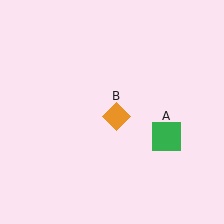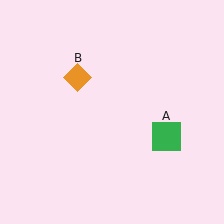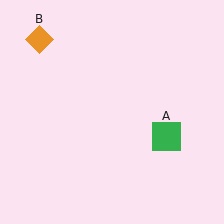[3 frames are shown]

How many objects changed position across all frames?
1 object changed position: orange diamond (object B).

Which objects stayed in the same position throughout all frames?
Green square (object A) remained stationary.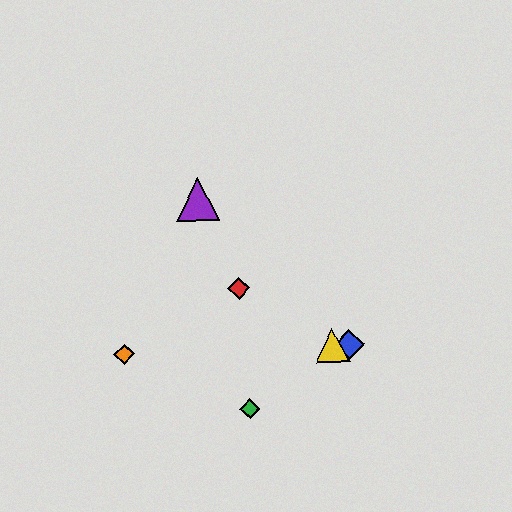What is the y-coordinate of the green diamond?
The green diamond is at y≈409.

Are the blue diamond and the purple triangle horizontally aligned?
No, the blue diamond is at y≈345 and the purple triangle is at y≈199.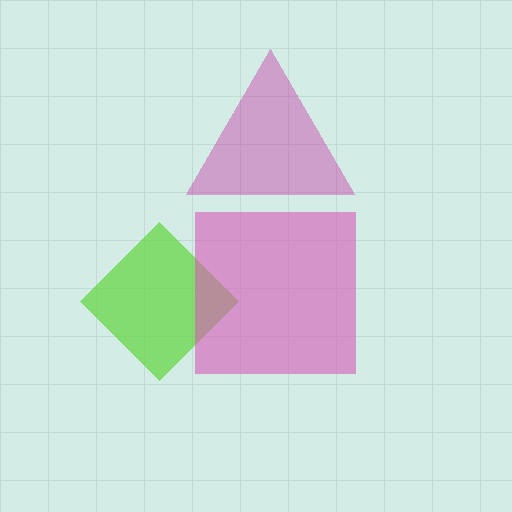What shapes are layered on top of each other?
The layered shapes are: a magenta triangle, a lime diamond, a pink square.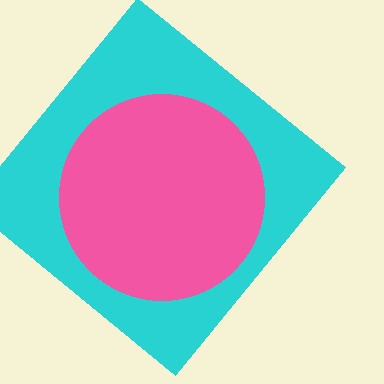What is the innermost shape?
The pink circle.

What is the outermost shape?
The cyan diamond.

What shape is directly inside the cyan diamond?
The pink circle.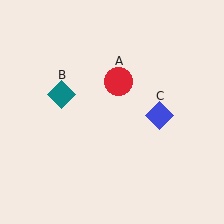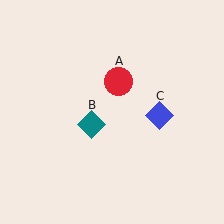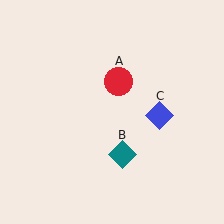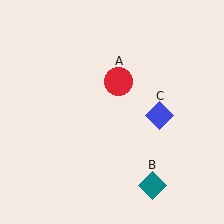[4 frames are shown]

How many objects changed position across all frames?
1 object changed position: teal diamond (object B).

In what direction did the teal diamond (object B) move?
The teal diamond (object B) moved down and to the right.